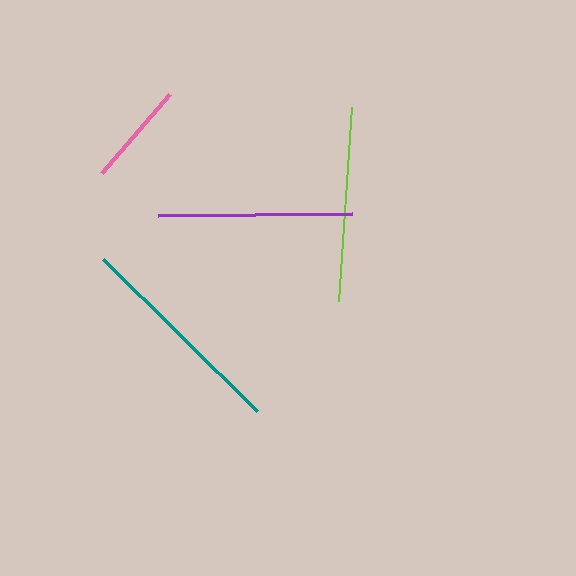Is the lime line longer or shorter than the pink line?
The lime line is longer than the pink line.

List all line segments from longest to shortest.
From longest to shortest: teal, purple, lime, pink.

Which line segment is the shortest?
The pink line is the shortest at approximately 104 pixels.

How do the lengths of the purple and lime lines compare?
The purple and lime lines are approximately the same length.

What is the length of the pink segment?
The pink segment is approximately 104 pixels long.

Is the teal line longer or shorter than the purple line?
The teal line is longer than the purple line.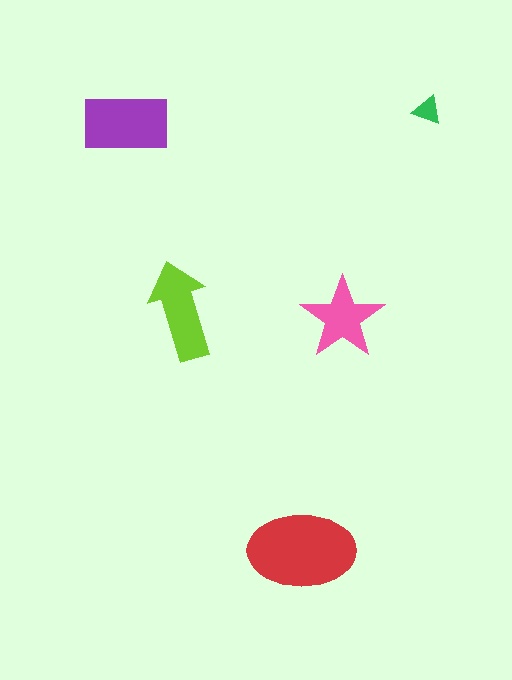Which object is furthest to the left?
The purple rectangle is leftmost.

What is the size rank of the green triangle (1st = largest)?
5th.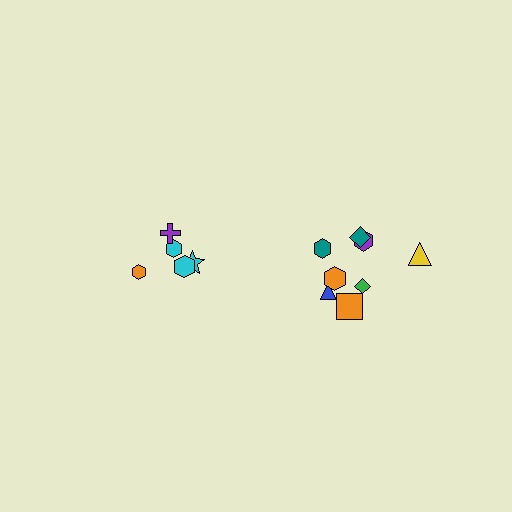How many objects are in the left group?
There are 5 objects.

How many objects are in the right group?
There are 8 objects.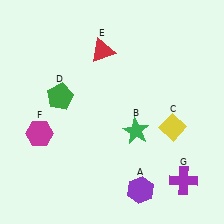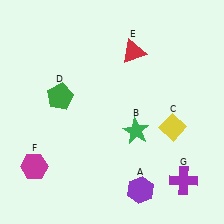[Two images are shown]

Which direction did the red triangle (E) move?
The red triangle (E) moved right.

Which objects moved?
The objects that moved are: the red triangle (E), the magenta hexagon (F).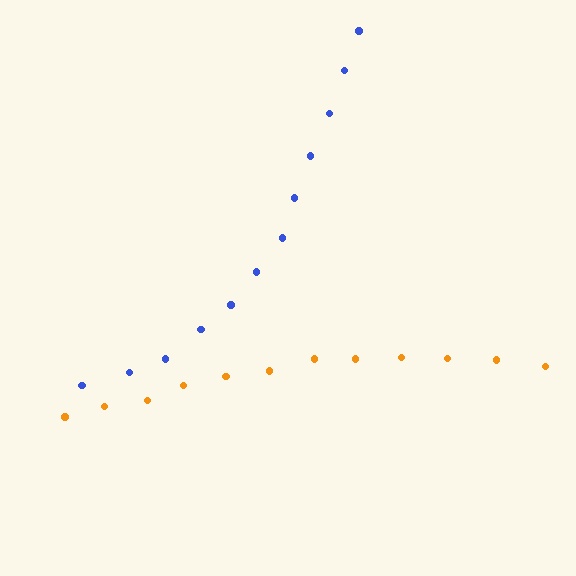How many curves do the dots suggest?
There are 2 distinct paths.